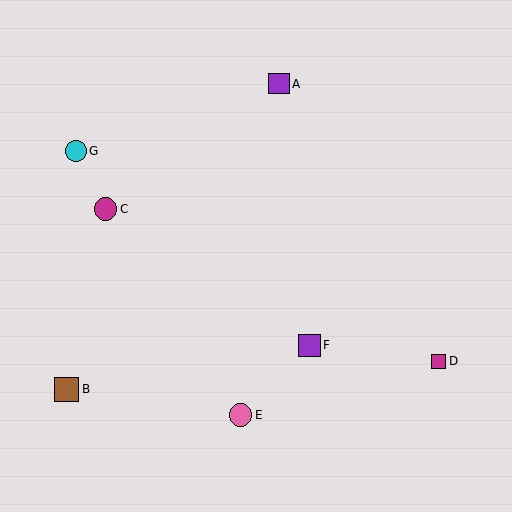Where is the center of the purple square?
The center of the purple square is at (309, 345).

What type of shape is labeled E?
Shape E is a pink circle.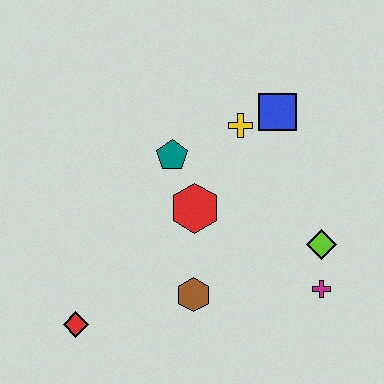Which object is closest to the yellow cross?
The blue square is closest to the yellow cross.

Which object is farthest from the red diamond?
The blue square is farthest from the red diamond.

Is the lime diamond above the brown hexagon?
Yes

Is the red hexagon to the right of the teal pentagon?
Yes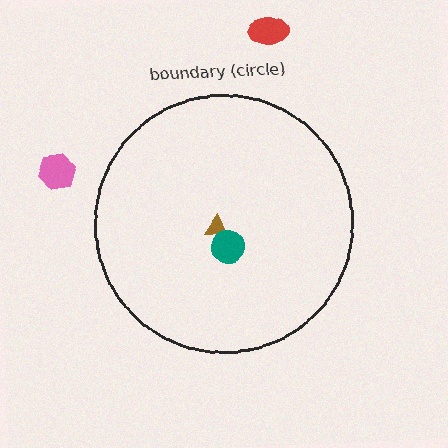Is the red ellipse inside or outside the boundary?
Outside.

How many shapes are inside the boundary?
2 inside, 2 outside.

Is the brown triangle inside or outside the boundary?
Inside.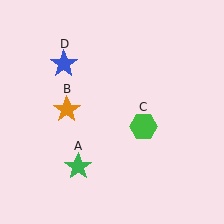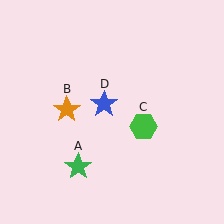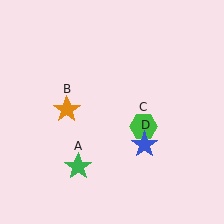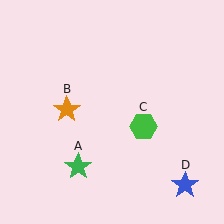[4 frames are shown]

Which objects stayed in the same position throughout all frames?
Green star (object A) and orange star (object B) and green hexagon (object C) remained stationary.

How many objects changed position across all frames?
1 object changed position: blue star (object D).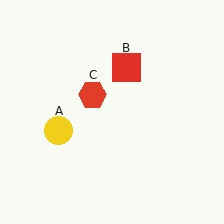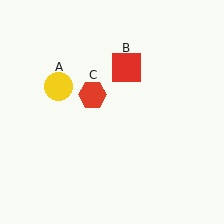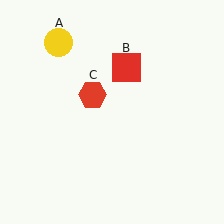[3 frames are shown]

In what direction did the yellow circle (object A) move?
The yellow circle (object A) moved up.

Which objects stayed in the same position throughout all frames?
Red square (object B) and red hexagon (object C) remained stationary.